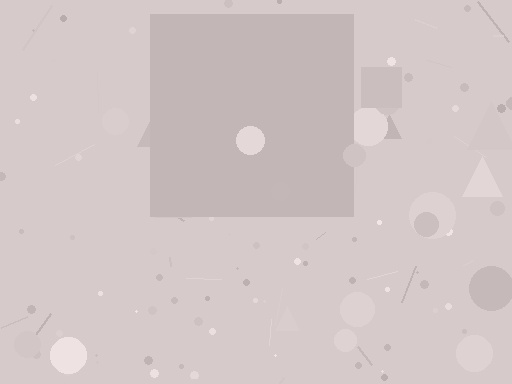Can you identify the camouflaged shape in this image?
The camouflaged shape is a square.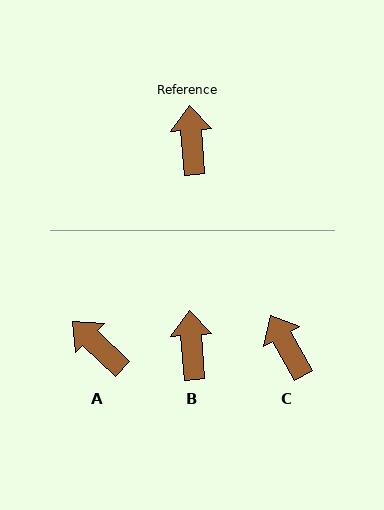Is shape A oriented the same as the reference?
No, it is off by about 42 degrees.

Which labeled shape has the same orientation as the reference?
B.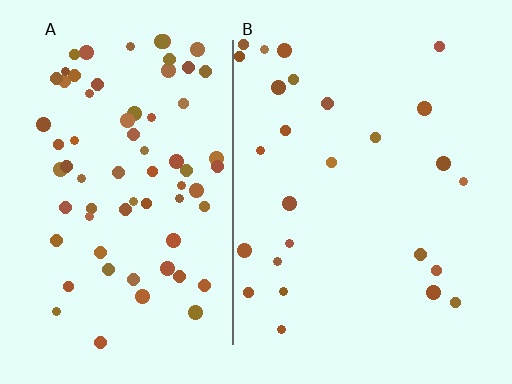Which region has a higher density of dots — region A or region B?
A (the left).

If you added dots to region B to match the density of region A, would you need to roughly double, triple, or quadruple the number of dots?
Approximately triple.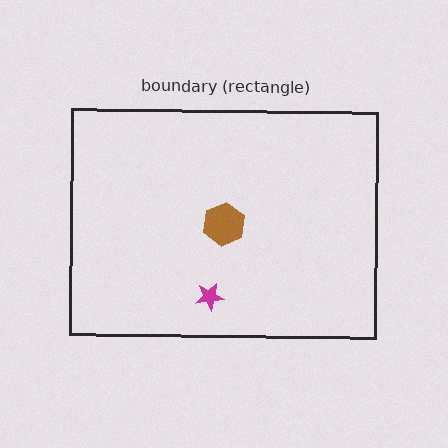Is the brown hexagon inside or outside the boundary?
Inside.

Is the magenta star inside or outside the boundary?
Inside.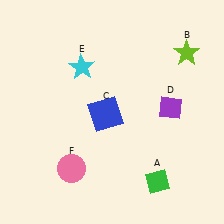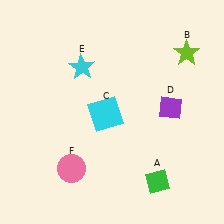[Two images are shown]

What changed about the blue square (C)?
In Image 1, C is blue. In Image 2, it changed to cyan.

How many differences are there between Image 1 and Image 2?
There is 1 difference between the two images.